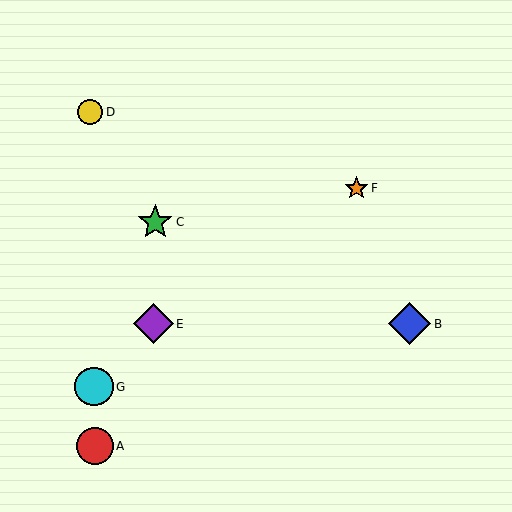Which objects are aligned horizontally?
Objects B, E are aligned horizontally.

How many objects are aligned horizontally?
2 objects (B, E) are aligned horizontally.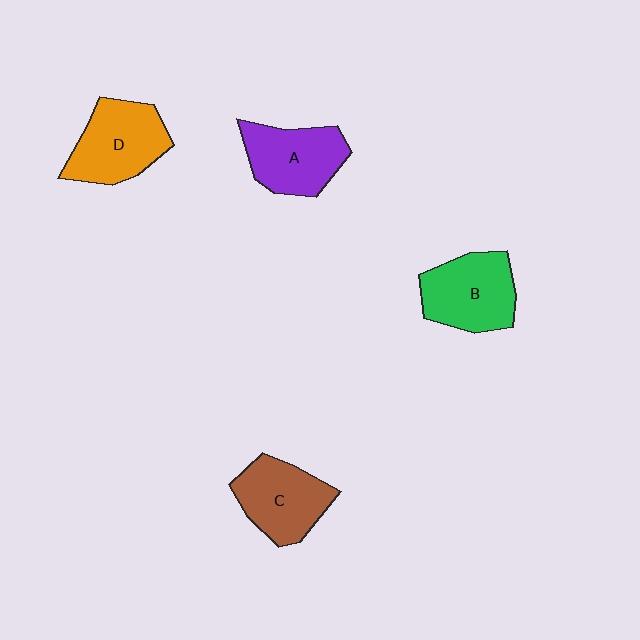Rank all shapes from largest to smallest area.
From largest to smallest: D (orange), B (green), A (purple), C (brown).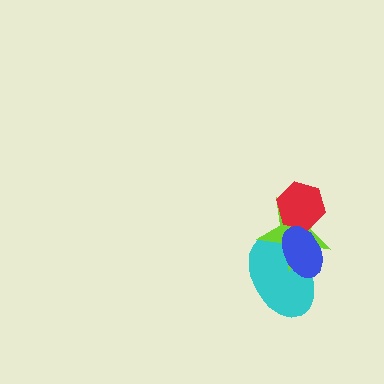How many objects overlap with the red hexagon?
2 objects overlap with the red hexagon.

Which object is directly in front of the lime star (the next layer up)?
The red hexagon is directly in front of the lime star.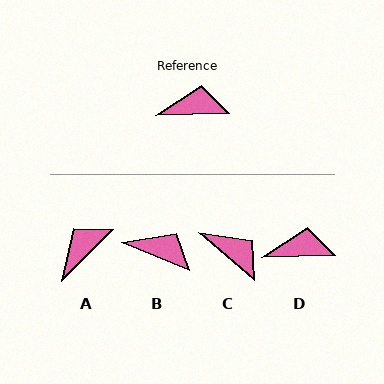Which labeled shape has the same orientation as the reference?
D.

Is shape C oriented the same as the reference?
No, it is off by about 42 degrees.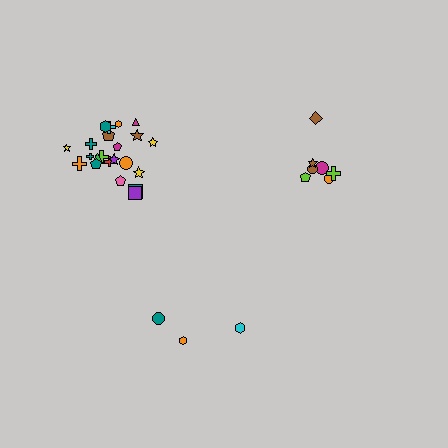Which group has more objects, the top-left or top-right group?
The top-left group.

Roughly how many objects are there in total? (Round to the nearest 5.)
Roughly 30 objects in total.